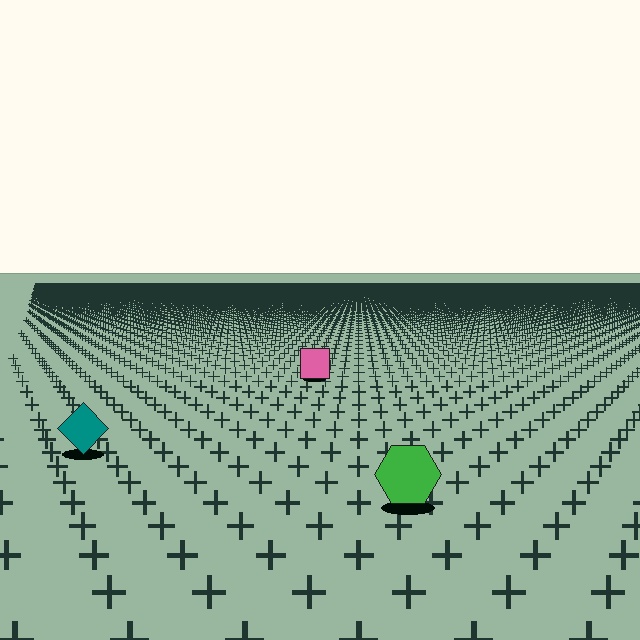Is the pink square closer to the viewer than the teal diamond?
No. The teal diamond is closer — you can tell from the texture gradient: the ground texture is coarser near it.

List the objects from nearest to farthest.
From nearest to farthest: the green hexagon, the teal diamond, the pink square.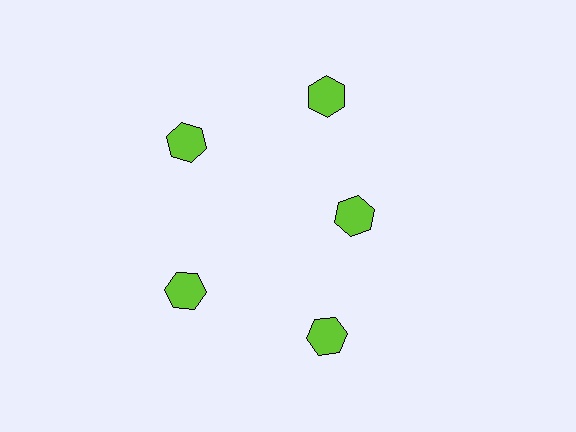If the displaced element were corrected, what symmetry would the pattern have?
It would have 5-fold rotational symmetry — the pattern would map onto itself every 72 degrees.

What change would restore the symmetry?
The symmetry would be restored by moving it outward, back onto the ring so that all 5 hexagons sit at equal angles and equal distance from the center.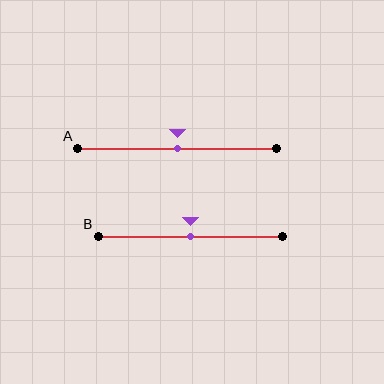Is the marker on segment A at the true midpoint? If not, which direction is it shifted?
Yes, the marker on segment A is at the true midpoint.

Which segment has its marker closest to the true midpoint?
Segment A has its marker closest to the true midpoint.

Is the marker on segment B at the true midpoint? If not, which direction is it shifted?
Yes, the marker on segment B is at the true midpoint.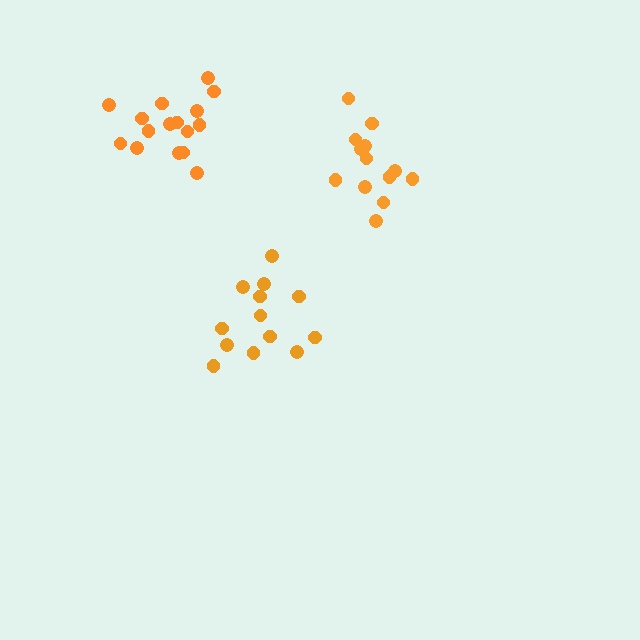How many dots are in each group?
Group 1: 13 dots, Group 2: 13 dots, Group 3: 16 dots (42 total).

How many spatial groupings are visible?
There are 3 spatial groupings.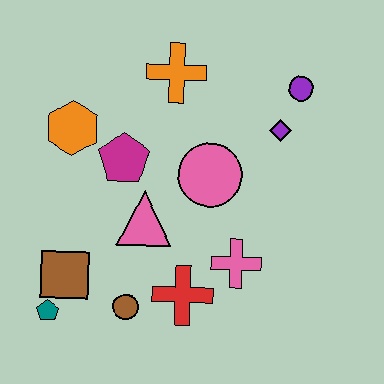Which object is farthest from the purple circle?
The teal pentagon is farthest from the purple circle.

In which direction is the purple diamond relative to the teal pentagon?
The purple diamond is to the right of the teal pentagon.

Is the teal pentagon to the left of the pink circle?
Yes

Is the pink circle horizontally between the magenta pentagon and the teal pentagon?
No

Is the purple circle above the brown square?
Yes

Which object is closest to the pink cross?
The red cross is closest to the pink cross.